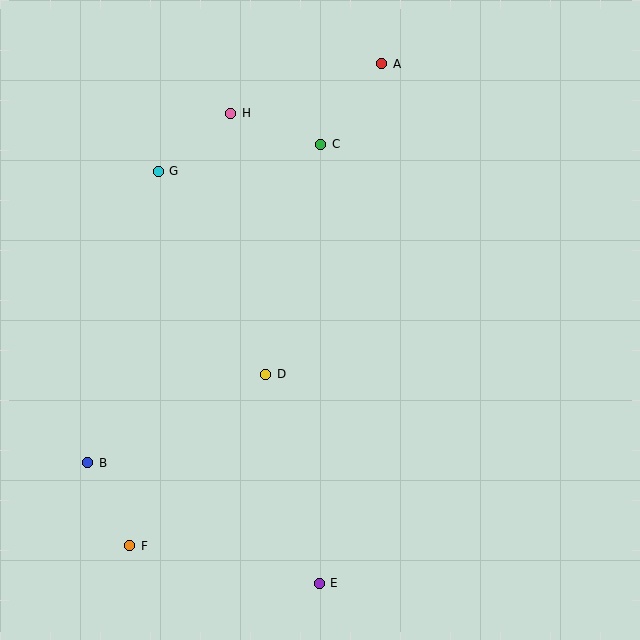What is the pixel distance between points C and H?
The distance between C and H is 95 pixels.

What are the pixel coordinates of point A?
Point A is at (382, 64).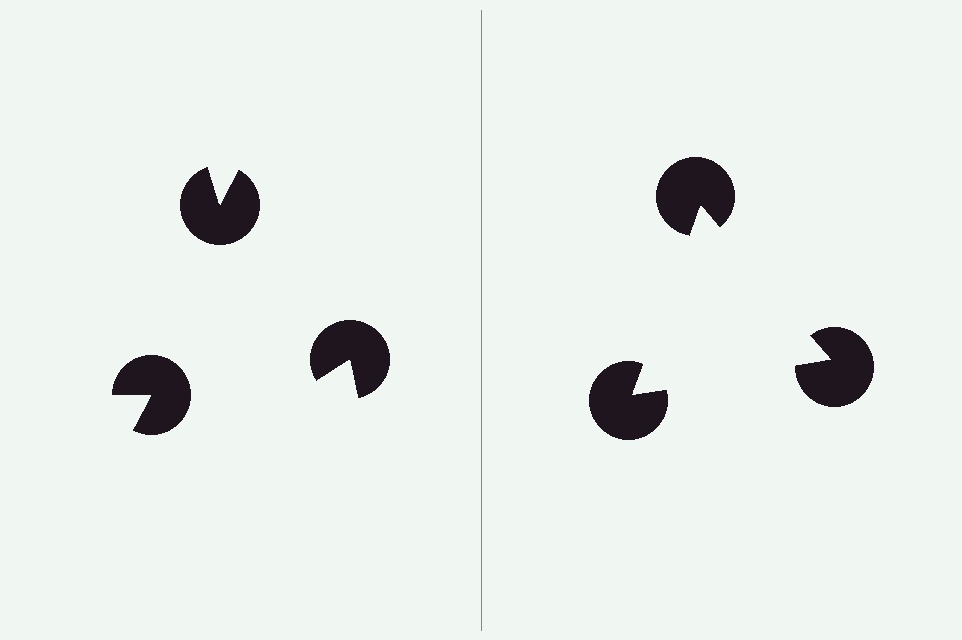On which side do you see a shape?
An illusory triangle appears on the right side. On the left side the wedge cuts are rotated, so no coherent shape forms.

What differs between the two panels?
The pac-man discs are positioned identically on both sides; only the wedge orientations differ. On the right they align to a triangle; on the left they are misaligned.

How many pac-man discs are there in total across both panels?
6 — 3 on each side.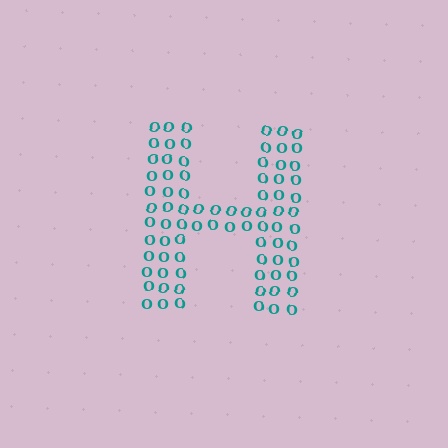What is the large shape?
The large shape is the letter H.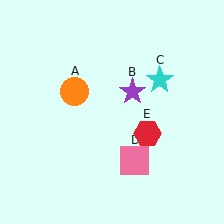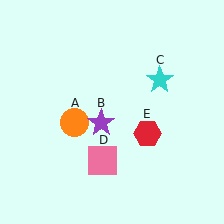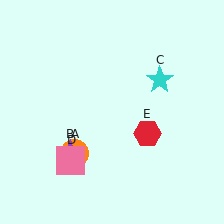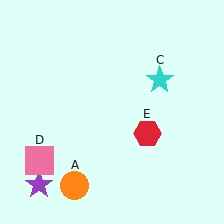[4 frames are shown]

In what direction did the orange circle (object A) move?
The orange circle (object A) moved down.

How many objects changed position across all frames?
3 objects changed position: orange circle (object A), purple star (object B), pink square (object D).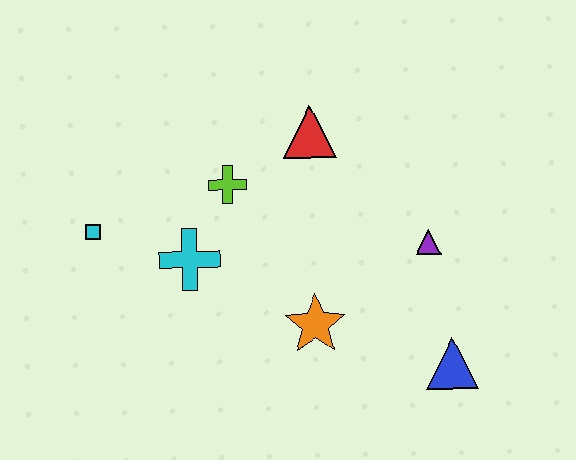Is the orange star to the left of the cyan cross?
No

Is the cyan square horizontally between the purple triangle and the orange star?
No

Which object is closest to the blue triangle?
The purple triangle is closest to the blue triangle.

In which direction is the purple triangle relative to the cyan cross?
The purple triangle is to the right of the cyan cross.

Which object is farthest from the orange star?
The cyan square is farthest from the orange star.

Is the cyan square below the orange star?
No